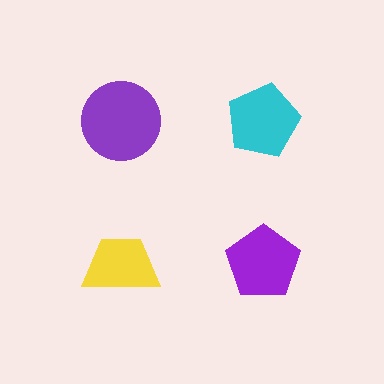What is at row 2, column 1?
A yellow trapezoid.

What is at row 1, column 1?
A purple circle.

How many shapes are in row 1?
2 shapes.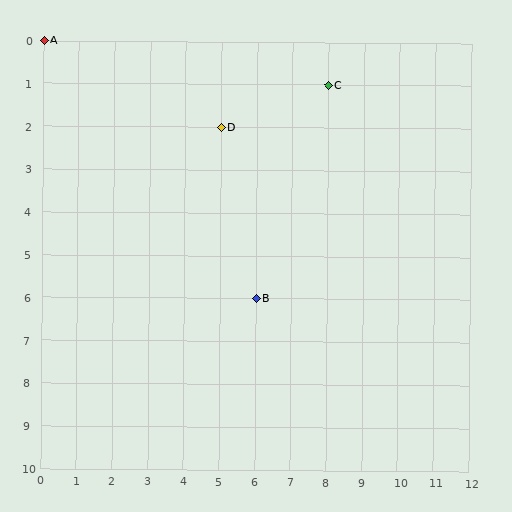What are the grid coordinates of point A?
Point A is at grid coordinates (0, 0).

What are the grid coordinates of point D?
Point D is at grid coordinates (5, 2).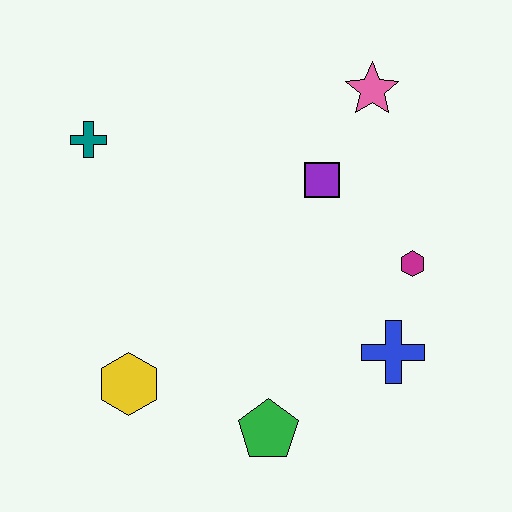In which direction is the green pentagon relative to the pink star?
The green pentagon is below the pink star.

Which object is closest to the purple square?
The pink star is closest to the purple square.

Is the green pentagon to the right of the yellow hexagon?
Yes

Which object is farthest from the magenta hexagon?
The teal cross is farthest from the magenta hexagon.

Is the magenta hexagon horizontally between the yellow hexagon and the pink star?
No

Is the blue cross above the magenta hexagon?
No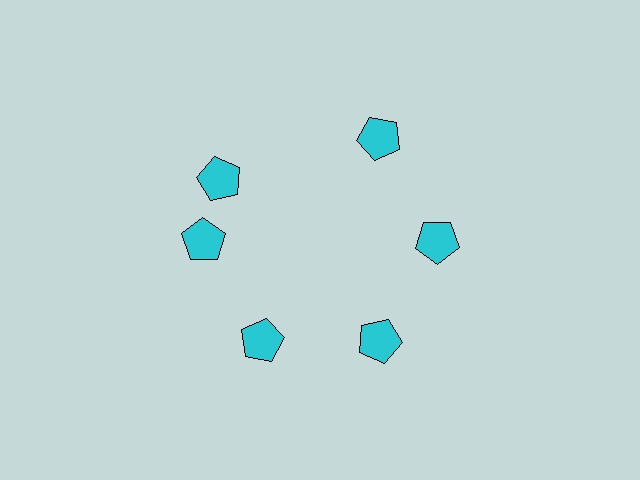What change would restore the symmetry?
The symmetry would be restored by rotating it back into even spacing with its neighbors so that all 6 pentagons sit at equal angles and equal distance from the center.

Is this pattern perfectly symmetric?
No. The 6 cyan pentagons are arranged in a ring, but one element near the 11 o'clock position is rotated out of alignment along the ring, breaking the 6-fold rotational symmetry.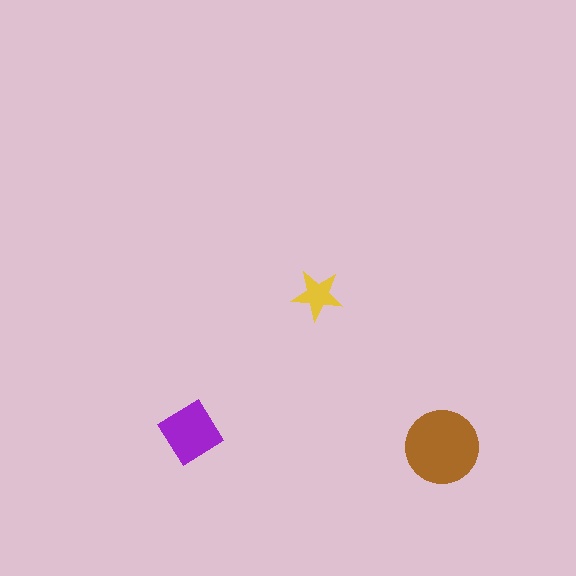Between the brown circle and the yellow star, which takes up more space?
The brown circle.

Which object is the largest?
The brown circle.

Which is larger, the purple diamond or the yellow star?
The purple diamond.